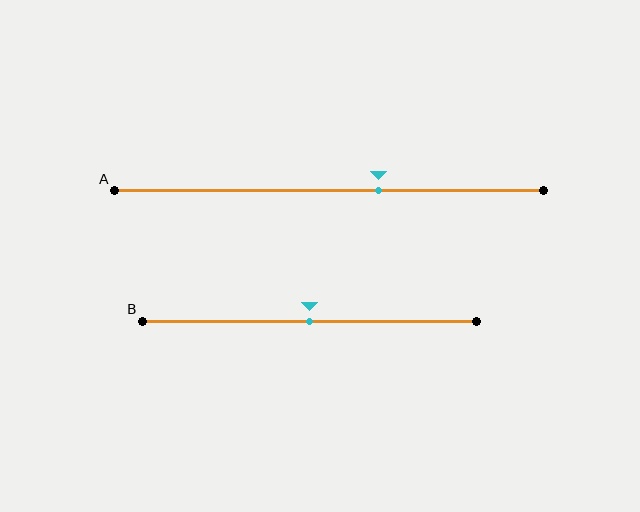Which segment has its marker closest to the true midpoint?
Segment B has its marker closest to the true midpoint.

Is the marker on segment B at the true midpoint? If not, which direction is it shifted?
Yes, the marker on segment B is at the true midpoint.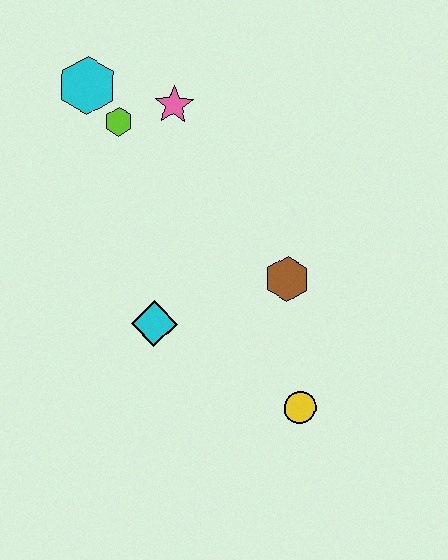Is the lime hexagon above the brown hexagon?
Yes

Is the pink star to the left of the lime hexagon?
No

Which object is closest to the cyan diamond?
The brown hexagon is closest to the cyan diamond.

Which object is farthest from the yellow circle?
The cyan hexagon is farthest from the yellow circle.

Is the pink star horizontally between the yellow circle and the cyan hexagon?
Yes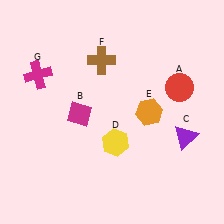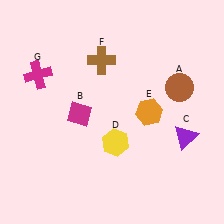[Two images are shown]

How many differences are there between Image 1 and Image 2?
There is 1 difference between the two images.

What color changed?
The circle (A) changed from red in Image 1 to brown in Image 2.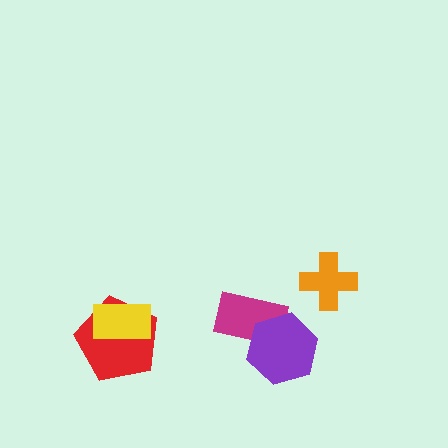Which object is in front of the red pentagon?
The yellow rectangle is in front of the red pentagon.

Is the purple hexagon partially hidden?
No, no other shape covers it.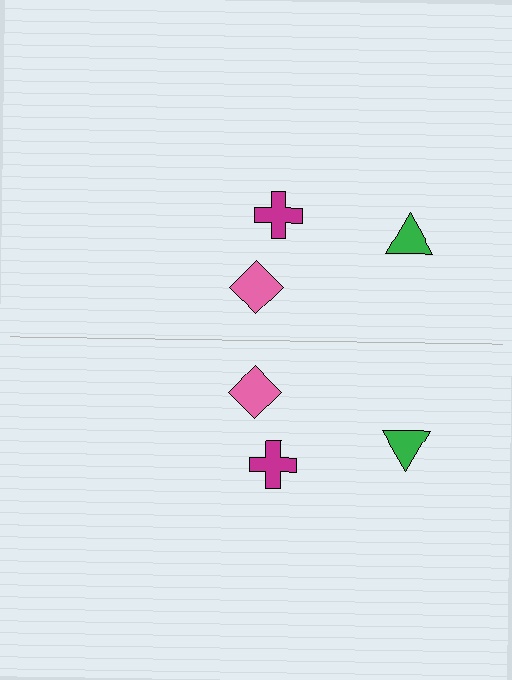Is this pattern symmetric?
Yes, this pattern has bilateral (reflection) symmetry.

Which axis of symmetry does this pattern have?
The pattern has a horizontal axis of symmetry running through the center of the image.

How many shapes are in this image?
There are 6 shapes in this image.